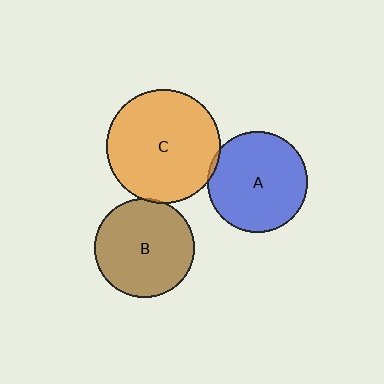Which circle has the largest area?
Circle C (orange).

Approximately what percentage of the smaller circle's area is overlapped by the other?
Approximately 5%.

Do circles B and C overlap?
Yes.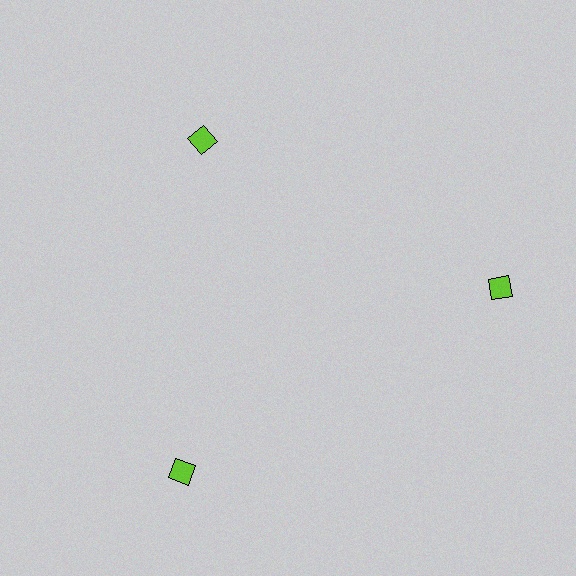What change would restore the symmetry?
The symmetry would be restored by moving it outward, back onto the ring so that all 3 diamonds sit at equal angles and equal distance from the center.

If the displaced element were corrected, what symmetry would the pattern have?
It would have 3-fold rotational symmetry — the pattern would map onto itself every 120 degrees.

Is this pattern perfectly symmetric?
No. The 3 lime diamonds are arranged in a ring, but one element near the 11 o'clock position is pulled inward toward the center, breaking the 3-fold rotational symmetry.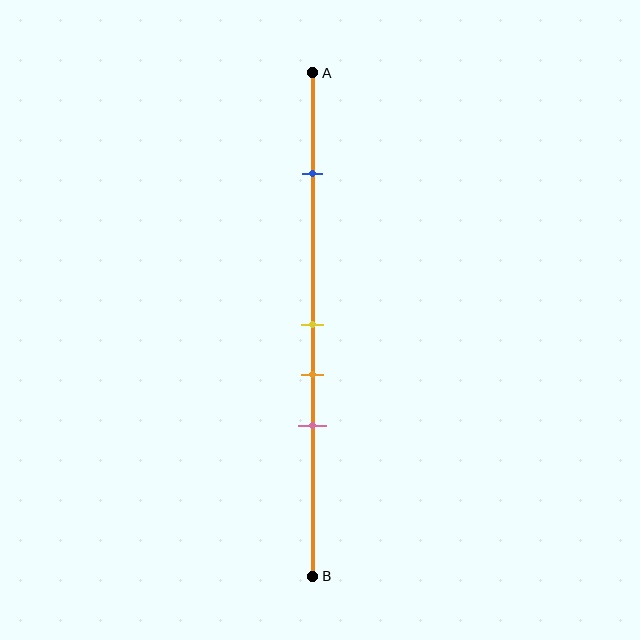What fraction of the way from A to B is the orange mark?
The orange mark is approximately 60% (0.6) of the way from A to B.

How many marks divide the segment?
There are 4 marks dividing the segment.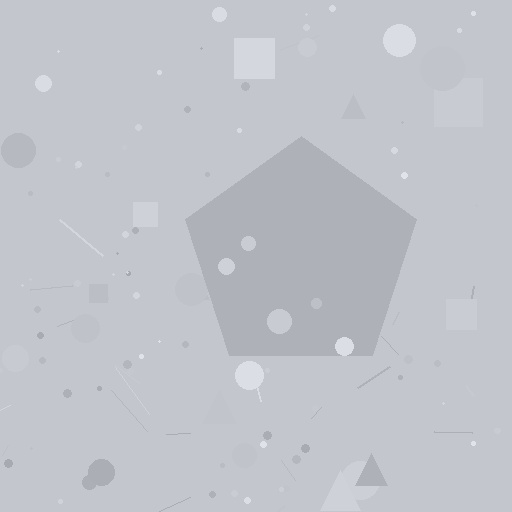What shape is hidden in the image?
A pentagon is hidden in the image.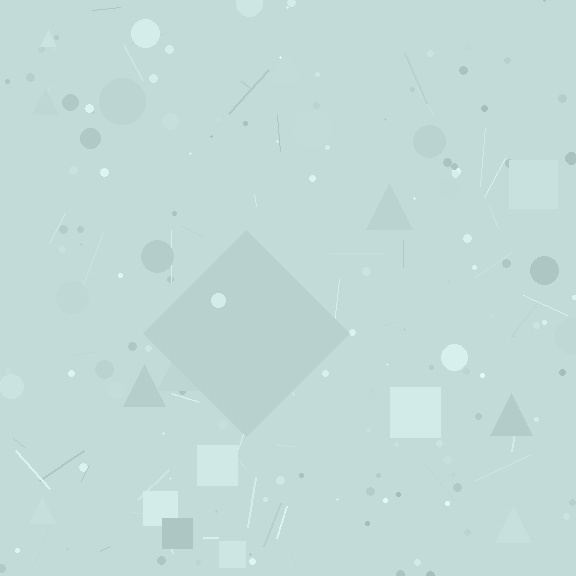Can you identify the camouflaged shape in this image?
The camouflaged shape is a diamond.